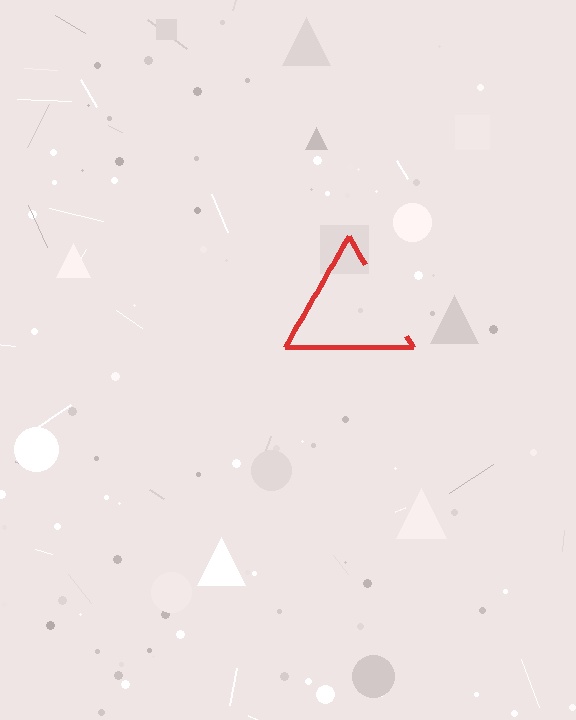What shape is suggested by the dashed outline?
The dashed outline suggests a triangle.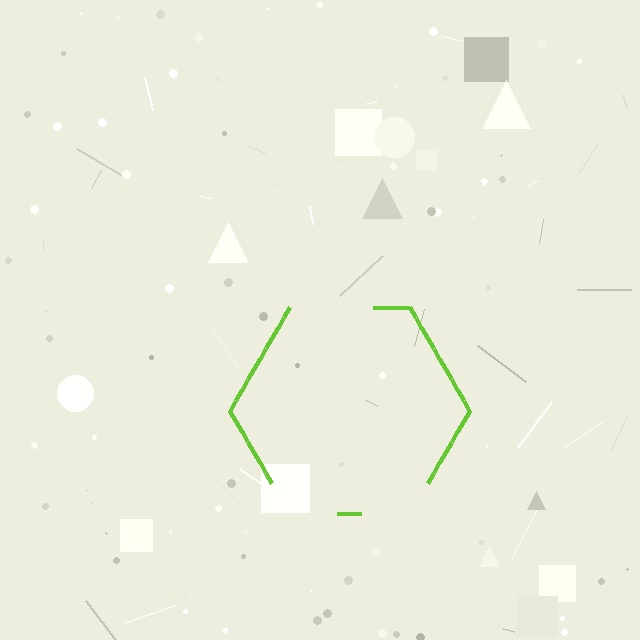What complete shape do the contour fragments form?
The contour fragments form a hexagon.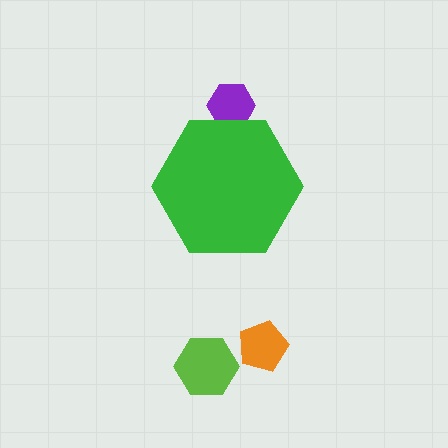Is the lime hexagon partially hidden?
No, the lime hexagon is fully visible.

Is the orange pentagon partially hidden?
No, the orange pentagon is fully visible.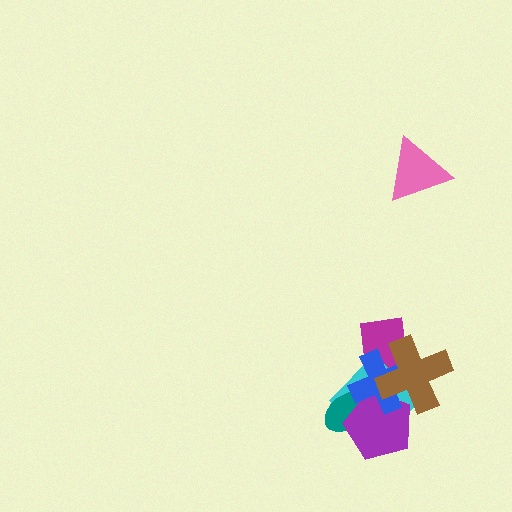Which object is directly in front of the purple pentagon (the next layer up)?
The blue cross is directly in front of the purple pentagon.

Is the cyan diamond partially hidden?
Yes, it is partially covered by another shape.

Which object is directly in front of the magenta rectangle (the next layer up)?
The cyan diamond is directly in front of the magenta rectangle.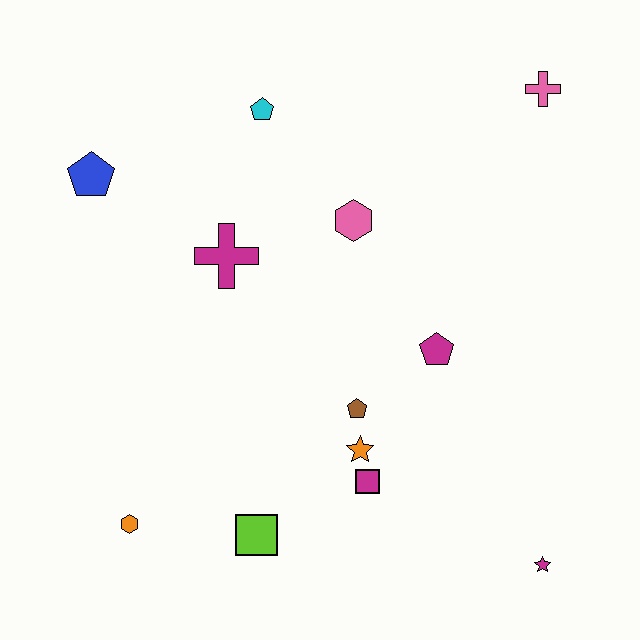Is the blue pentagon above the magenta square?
Yes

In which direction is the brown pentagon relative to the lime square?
The brown pentagon is above the lime square.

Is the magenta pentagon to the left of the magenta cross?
No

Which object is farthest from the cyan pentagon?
The magenta star is farthest from the cyan pentagon.